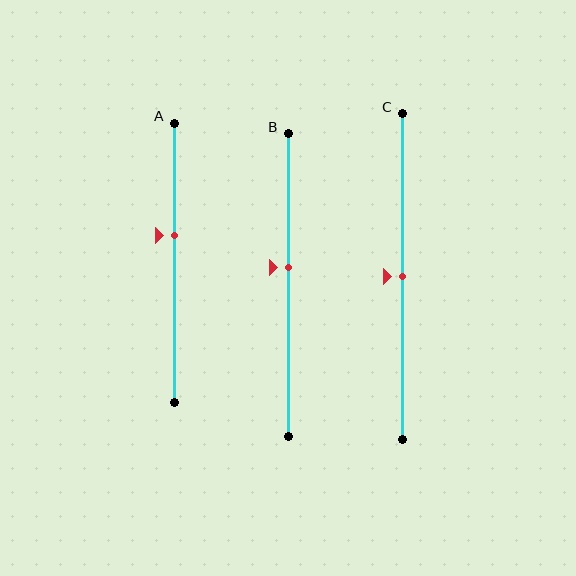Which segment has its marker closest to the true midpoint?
Segment C has its marker closest to the true midpoint.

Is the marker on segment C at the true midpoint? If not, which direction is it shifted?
Yes, the marker on segment C is at the true midpoint.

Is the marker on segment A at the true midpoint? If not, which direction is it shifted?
No, the marker on segment A is shifted upward by about 10% of the segment length.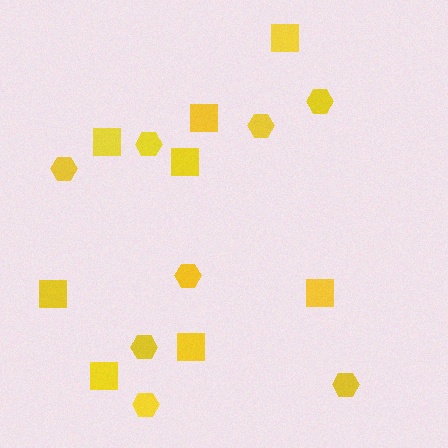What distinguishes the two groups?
There are 2 groups: one group of squares (8) and one group of hexagons (8).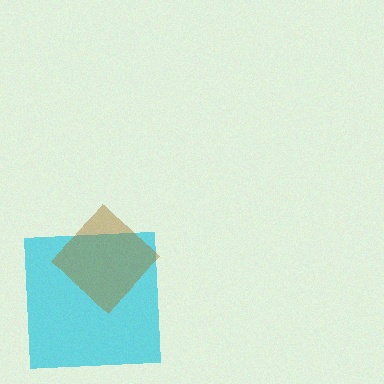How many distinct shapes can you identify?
There are 2 distinct shapes: a cyan square, a brown diamond.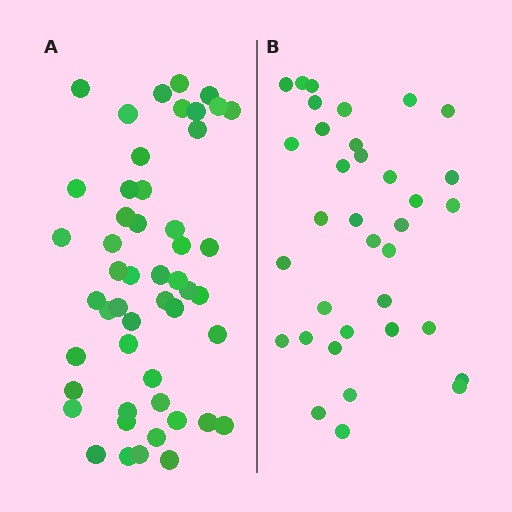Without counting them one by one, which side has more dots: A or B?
Region A (the left region) has more dots.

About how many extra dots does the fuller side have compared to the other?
Region A has approximately 15 more dots than region B.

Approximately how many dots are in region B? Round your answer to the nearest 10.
About 40 dots. (The exact count is 35, which rounds to 40.)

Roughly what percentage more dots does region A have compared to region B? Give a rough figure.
About 45% more.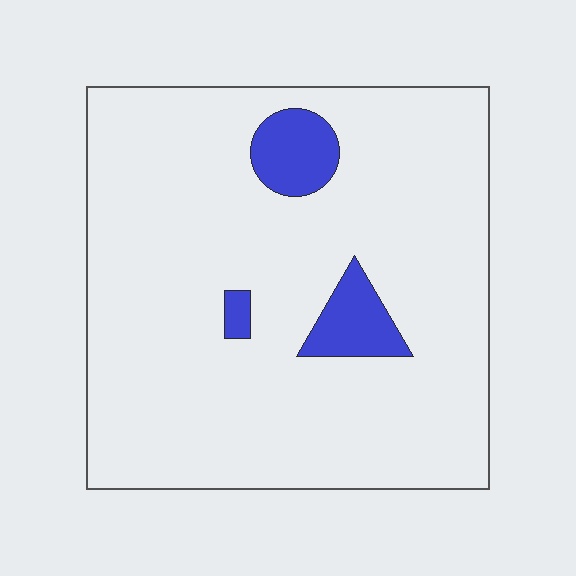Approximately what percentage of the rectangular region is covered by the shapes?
Approximately 10%.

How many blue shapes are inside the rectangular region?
3.